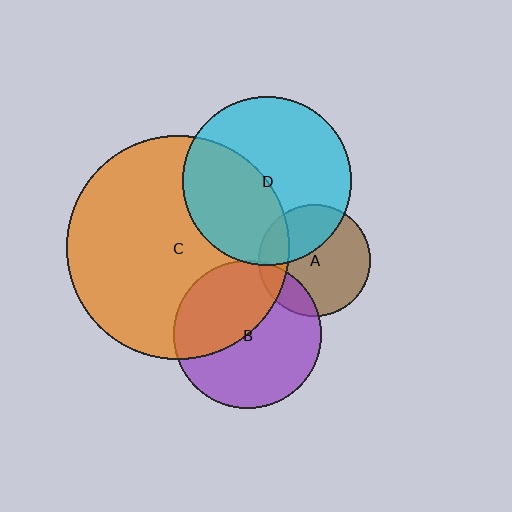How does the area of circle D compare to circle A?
Approximately 2.3 times.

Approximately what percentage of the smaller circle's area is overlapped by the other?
Approximately 40%.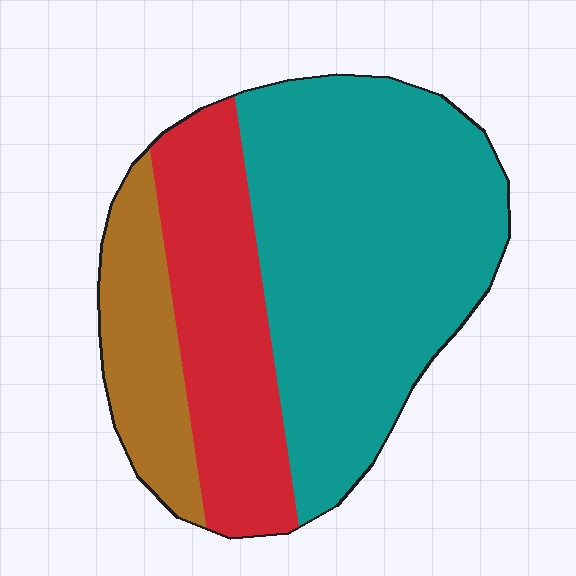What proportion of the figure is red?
Red takes up about one quarter (1/4) of the figure.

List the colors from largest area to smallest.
From largest to smallest: teal, red, brown.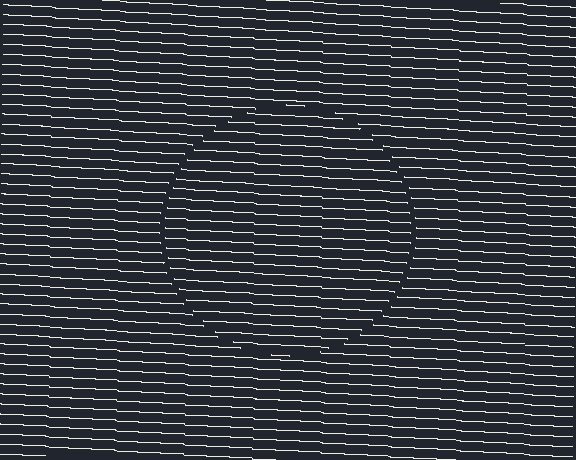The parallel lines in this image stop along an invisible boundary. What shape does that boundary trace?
An illusory circle. The interior of the shape contains the same grating, shifted by half a period — the contour is defined by the phase discontinuity where line-ends from the inner and outer gratings abut.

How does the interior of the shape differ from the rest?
The interior of the shape contains the same grating, shifted by half a period — the contour is defined by the phase discontinuity where line-ends from the inner and outer gratings abut.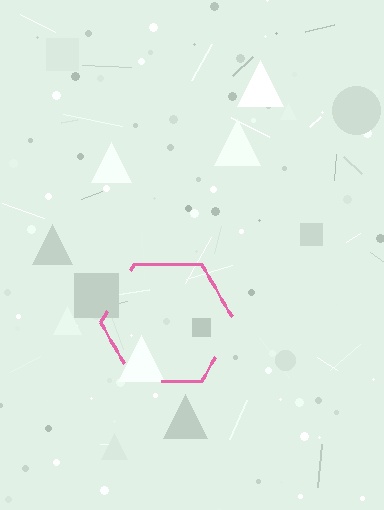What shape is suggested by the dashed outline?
The dashed outline suggests a hexagon.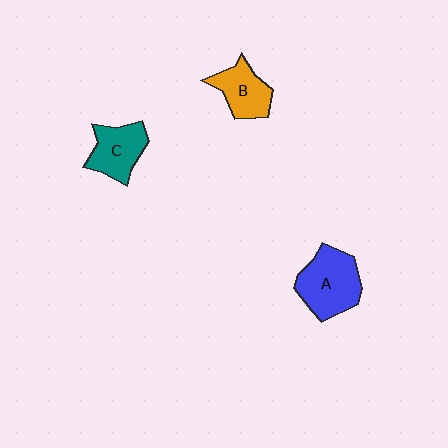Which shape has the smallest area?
Shape B (orange).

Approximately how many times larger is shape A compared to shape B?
Approximately 1.5 times.